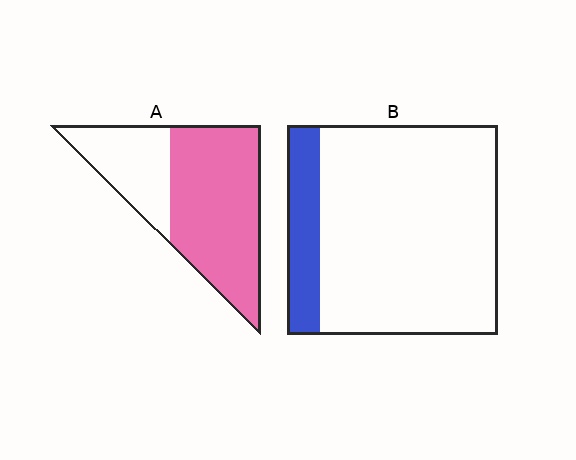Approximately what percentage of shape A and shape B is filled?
A is approximately 65% and B is approximately 15%.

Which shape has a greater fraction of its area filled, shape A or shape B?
Shape A.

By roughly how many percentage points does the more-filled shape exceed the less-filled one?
By roughly 50 percentage points (A over B).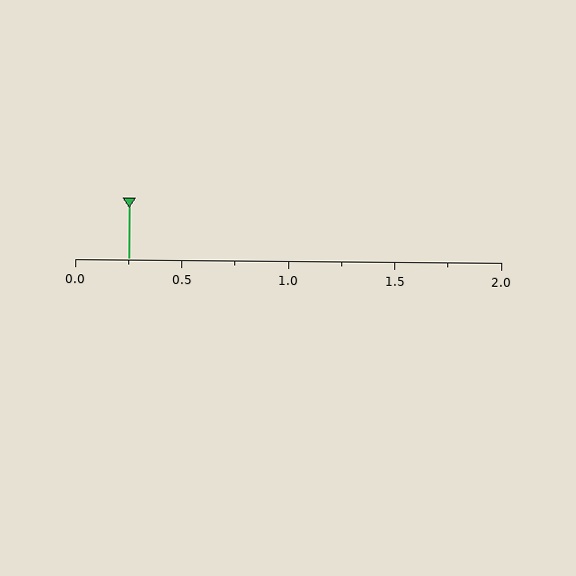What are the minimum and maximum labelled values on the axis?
The axis runs from 0.0 to 2.0.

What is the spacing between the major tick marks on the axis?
The major ticks are spaced 0.5 apart.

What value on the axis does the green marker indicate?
The marker indicates approximately 0.25.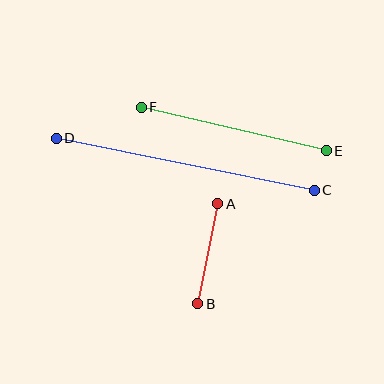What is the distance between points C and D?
The distance is approximately 263 pixels.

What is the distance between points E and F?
The distance is approximately 190 pixels.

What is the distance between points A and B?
The distance is approximately 102 pixels.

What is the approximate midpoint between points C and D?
The midpoint is at approximately (185, 164) pixels.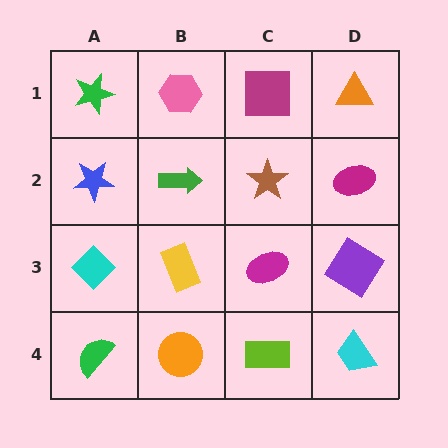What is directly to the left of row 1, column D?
A magenta square.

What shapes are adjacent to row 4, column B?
A yellow rectangle (row 3, column B), a green semicircle (row 4, column A), a lime rectangle (row 4, column C).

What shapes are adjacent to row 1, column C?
A brown star (row 2, column C), a pink hexagon (row 1, column B), an orange triangle (row 1, column D).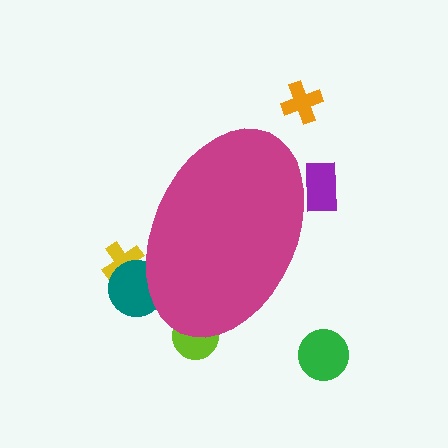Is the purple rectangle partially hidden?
Yes, the purple rectangle is partially hidden behind the magenta ellipse.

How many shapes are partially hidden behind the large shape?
4 shapes are partially hidden.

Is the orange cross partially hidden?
No, the orange cross is fully visible.